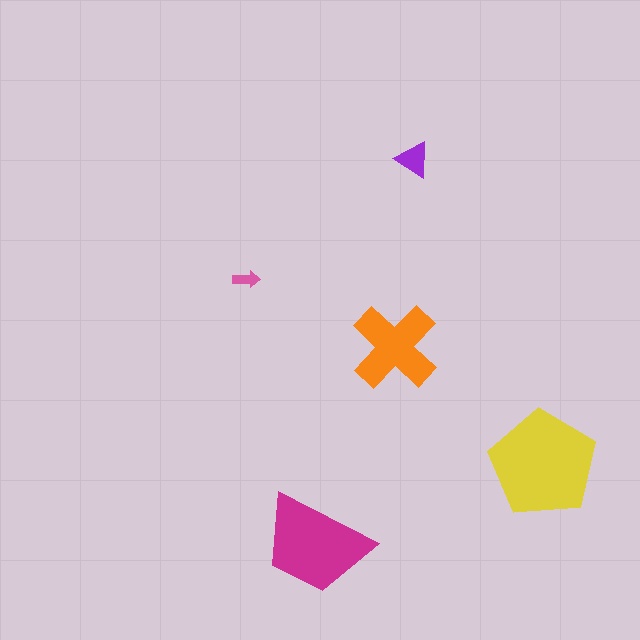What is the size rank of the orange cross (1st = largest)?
3rd.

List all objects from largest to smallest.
The yellow pentagon, the magenta trapezoid, the orange cross, the purple triangle, the pink arrow.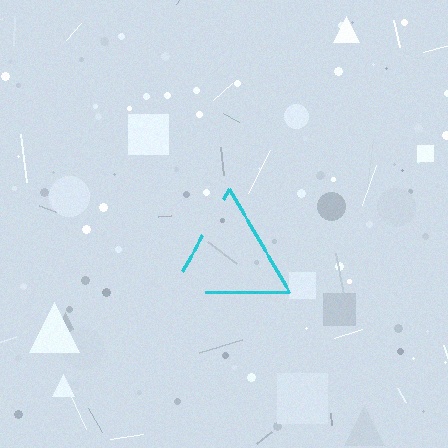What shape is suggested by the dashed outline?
The dashed outline suggests a triangle.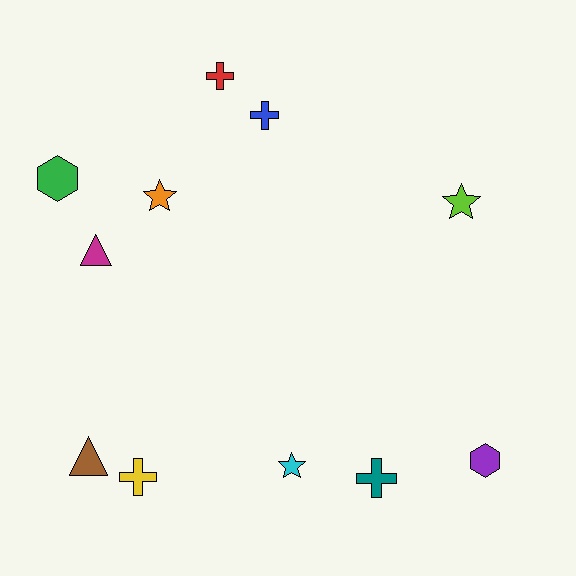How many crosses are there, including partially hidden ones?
There are 4 crosses.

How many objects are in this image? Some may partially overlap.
There are 11 objects.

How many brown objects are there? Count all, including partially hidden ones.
There is 1 brown object.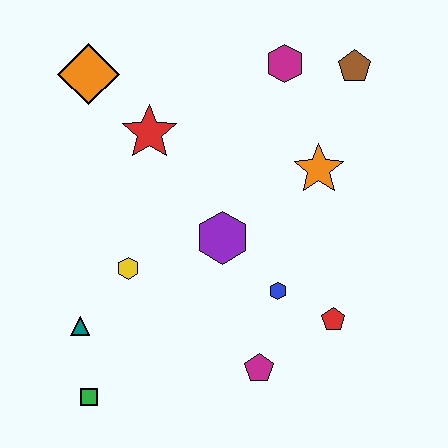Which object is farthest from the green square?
The brown pentagon is farthest from the green square.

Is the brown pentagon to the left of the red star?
No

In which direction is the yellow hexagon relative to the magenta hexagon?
The yellow hexagon is below the magenta hexagon.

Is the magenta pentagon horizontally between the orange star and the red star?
Yes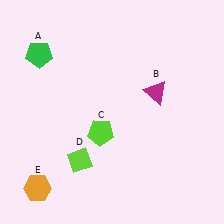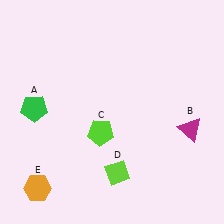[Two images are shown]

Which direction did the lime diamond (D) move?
The lime diamond (D) moved right.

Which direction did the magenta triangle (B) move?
The magenta triangle (B) moved down.